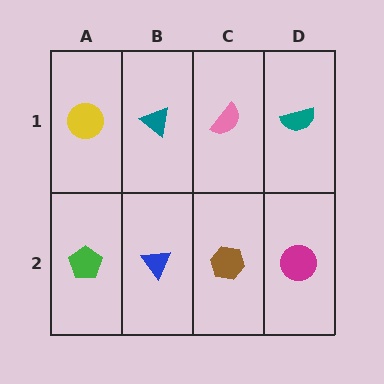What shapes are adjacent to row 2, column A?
A yellow circle (row 1, column A), a blue triangle (row 2, column B).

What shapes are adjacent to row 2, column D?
A teal semicircle (row 1, column D), a brown hexagon (row 2, column C).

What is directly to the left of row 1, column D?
A pink semicircle.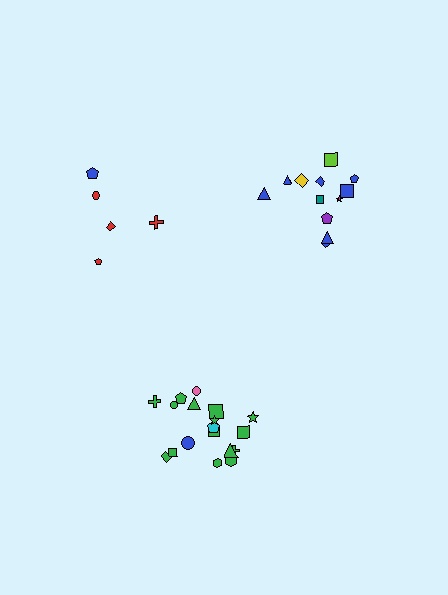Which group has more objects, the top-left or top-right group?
The top-right group.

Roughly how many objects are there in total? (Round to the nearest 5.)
Roughly 35 objects in total.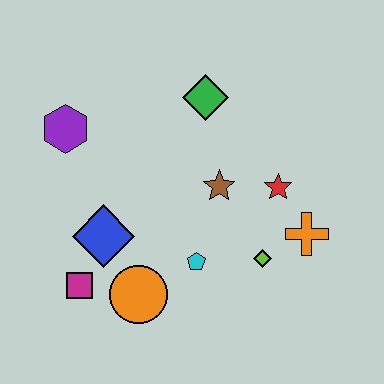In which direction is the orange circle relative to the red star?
The orange circle is to the left of the red star.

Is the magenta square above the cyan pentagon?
No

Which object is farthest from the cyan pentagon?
The purple hexagon is farthest from the cyan pentagon.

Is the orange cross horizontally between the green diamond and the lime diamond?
No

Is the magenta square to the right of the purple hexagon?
Yes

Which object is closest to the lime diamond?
The orange cross is closest to the lime diamond.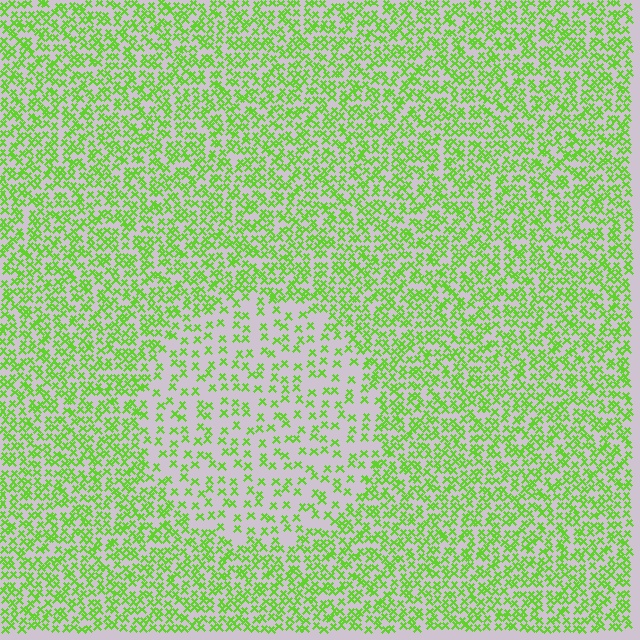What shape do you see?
I see a circle.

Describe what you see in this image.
The image contains small lime elements arranged at two different densities. A circle-shaped region is visible where the elements are less densely packed than the surrounding area.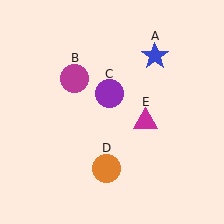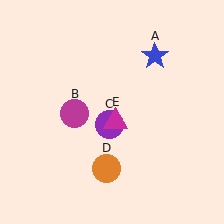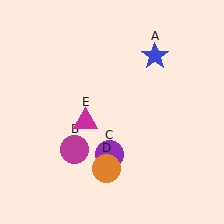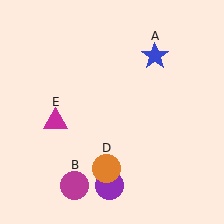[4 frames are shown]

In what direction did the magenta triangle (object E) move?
The magenta triangle (object E) moved left.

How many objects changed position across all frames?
3 objects changed position: magenta circle (object B), purple circle (object C), magenta triangle (object E).